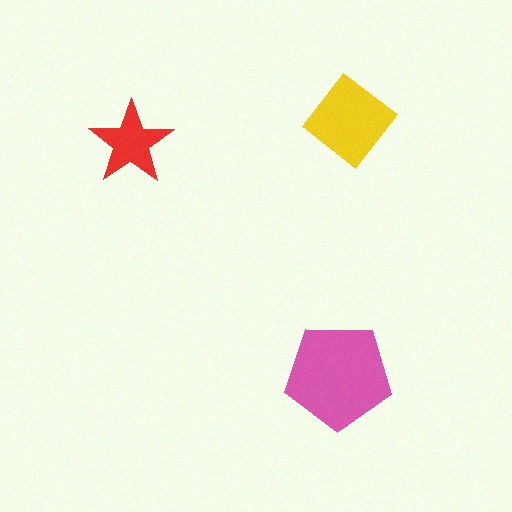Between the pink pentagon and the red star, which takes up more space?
The pink pentagon.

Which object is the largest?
The pink pentagon.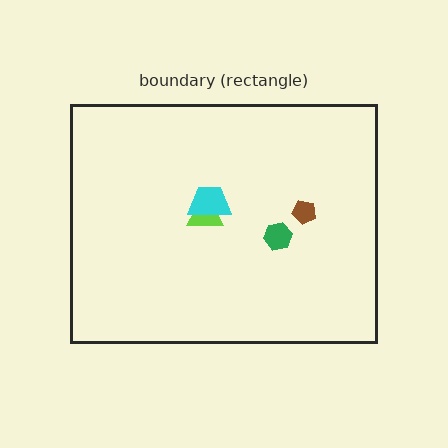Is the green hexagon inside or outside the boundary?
Inside.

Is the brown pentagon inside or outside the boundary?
Inside.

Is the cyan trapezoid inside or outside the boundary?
Inside.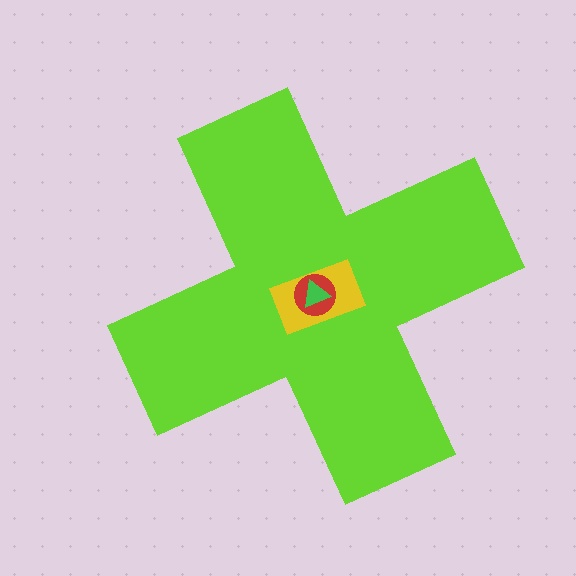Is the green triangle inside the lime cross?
Yes.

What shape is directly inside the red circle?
The green triangle.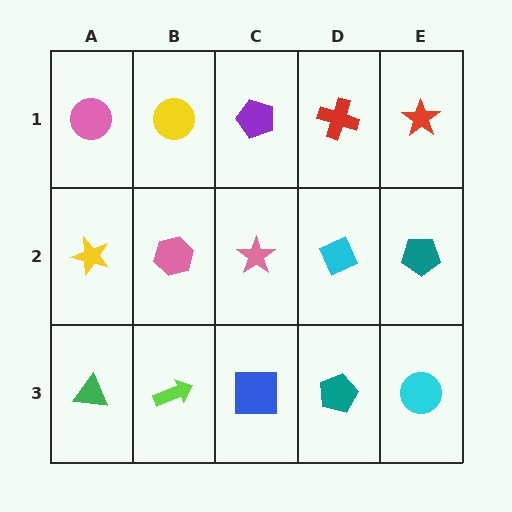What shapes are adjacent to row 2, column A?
A pink circle (row 1, column A), a green triangle (row 3, column A), a pink hexagon (row 2, column B).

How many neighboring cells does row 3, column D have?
3.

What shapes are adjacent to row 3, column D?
A cyan diamond (row 2, column D), a blue square (row 3, column C), a cyan circle (row 3, column E).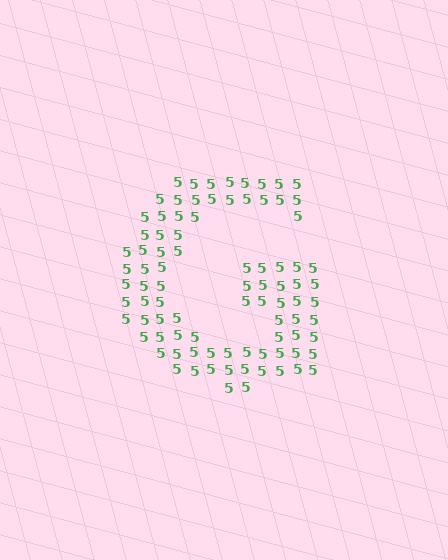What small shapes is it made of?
It is made of small digit 5's.